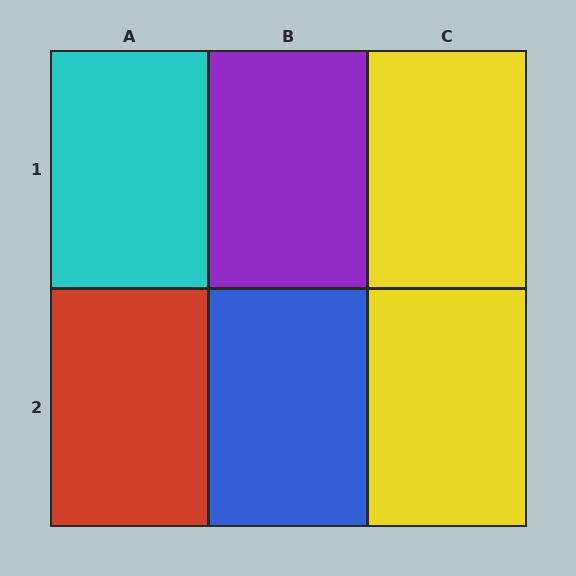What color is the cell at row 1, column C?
Yellow.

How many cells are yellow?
2 cells are yellow.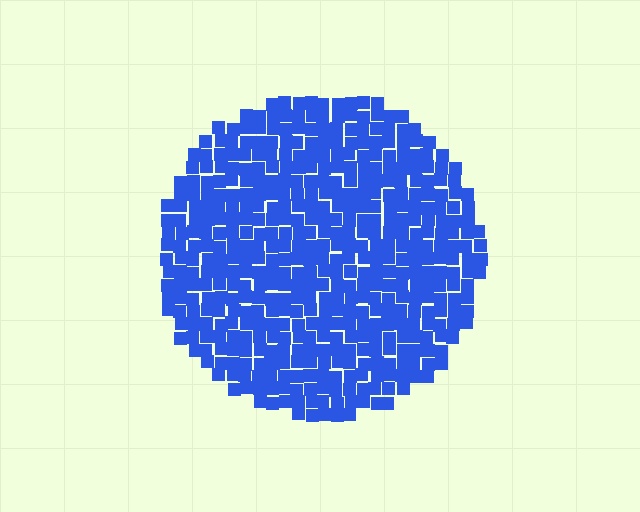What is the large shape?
The large shape is a circle.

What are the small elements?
The small elements are squares.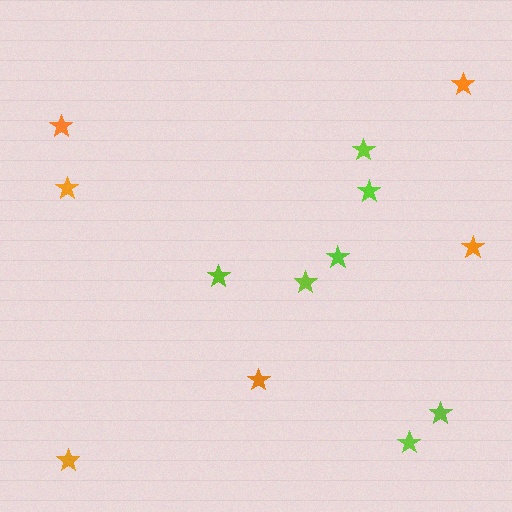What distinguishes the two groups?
There are 2 groups: one group of lime stars (7) and one group of orange stars (6).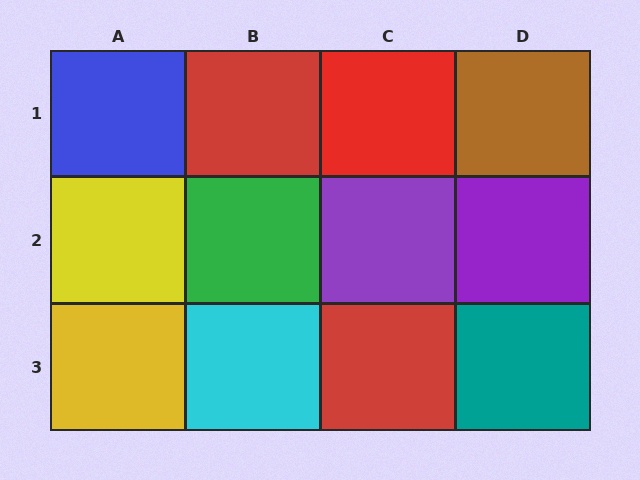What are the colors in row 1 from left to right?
Blue, red, red, brown.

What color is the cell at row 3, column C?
Red.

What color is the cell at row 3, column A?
Yellow.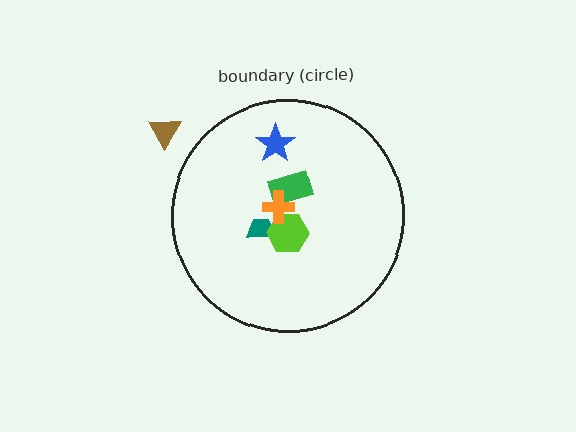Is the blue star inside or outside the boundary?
Inside.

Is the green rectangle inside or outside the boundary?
Inside.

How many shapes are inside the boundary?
5 inside, 1 outside.